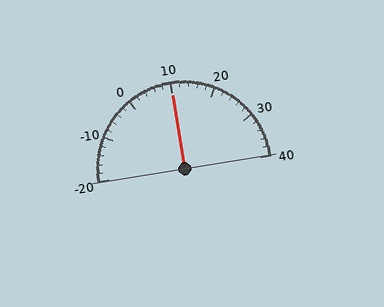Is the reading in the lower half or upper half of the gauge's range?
The reading is in the upper half of the range (-20 to 40).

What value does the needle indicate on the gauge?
The needle indicates approximately 10.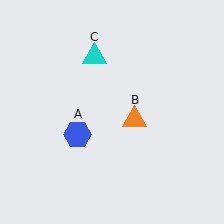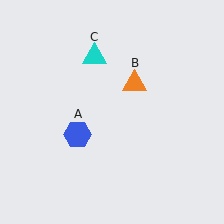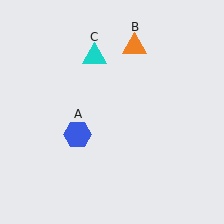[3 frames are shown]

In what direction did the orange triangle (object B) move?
The orange triangle (object B) moved up.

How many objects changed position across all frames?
1 object changed position: orange triangle (object B).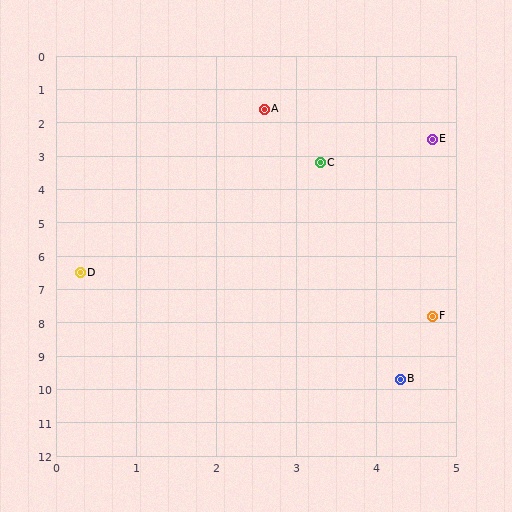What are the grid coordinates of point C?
Point C is at approximately (3.3, 3.2).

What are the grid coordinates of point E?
Point E is at approximately (4.7, 2.5).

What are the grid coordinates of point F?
Point F is at approximately (4.7, 7.8).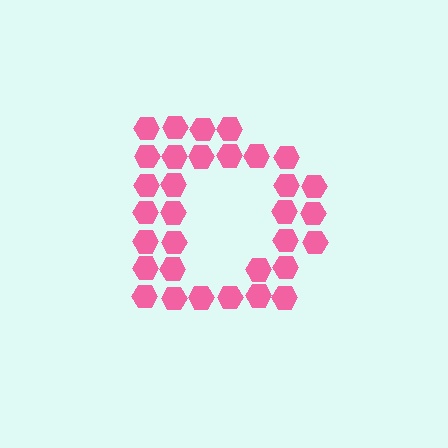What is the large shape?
The large shape is the letter D.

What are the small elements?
The small elements are hexagons.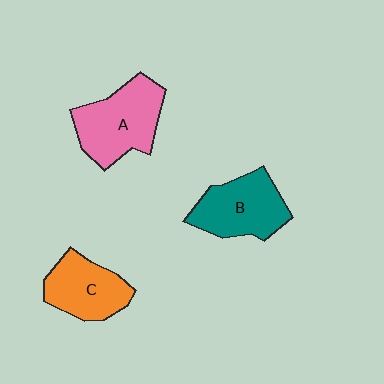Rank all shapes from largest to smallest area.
From largest to smallest: A (pink), B (teal), C (orange).